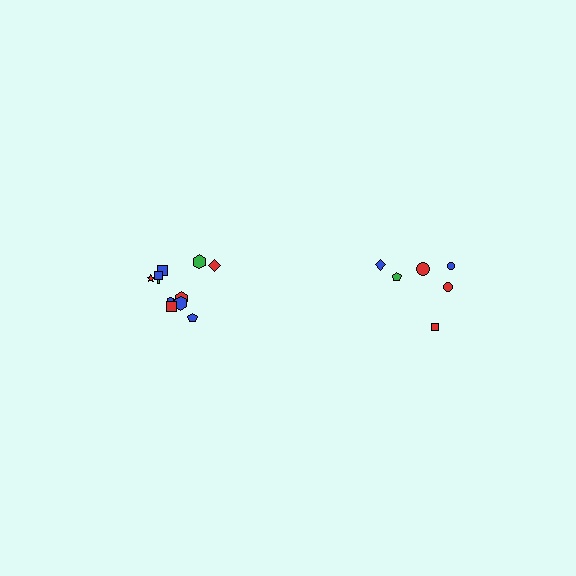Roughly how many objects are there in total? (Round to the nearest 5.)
Roughly 20 objects in total.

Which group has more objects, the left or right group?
The left group.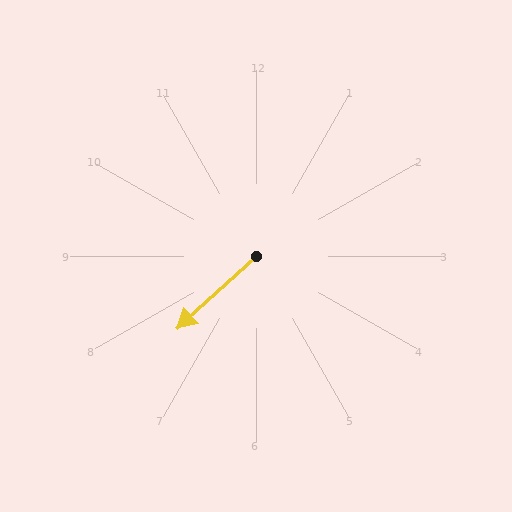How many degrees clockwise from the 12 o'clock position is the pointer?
Approximately 228 degrees.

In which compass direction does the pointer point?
Southwest.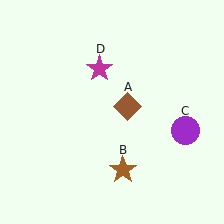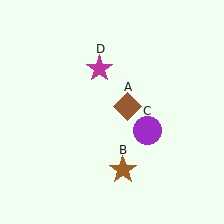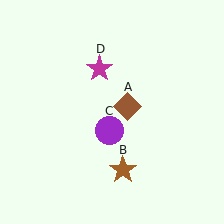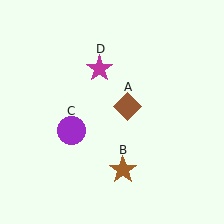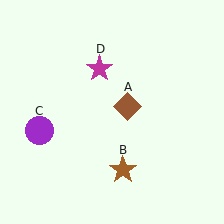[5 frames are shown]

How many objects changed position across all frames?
1 object changed position: purple circle (object C).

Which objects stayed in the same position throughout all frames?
Brown diamond (object A) and brown star (object B) and magenta star (object D) remained stationary.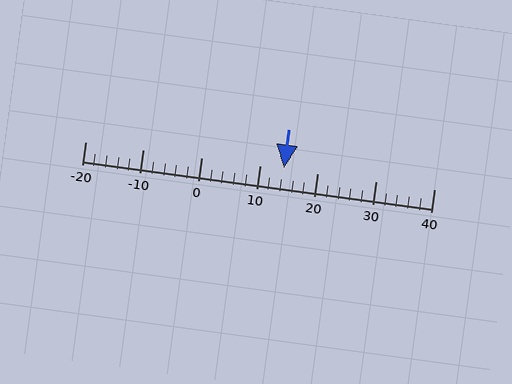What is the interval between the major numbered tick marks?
The major tick marks are spaced 10 units apart.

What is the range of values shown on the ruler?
The ruler shows values from -20 to 40.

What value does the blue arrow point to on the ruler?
The blue arrow points to approximately 14.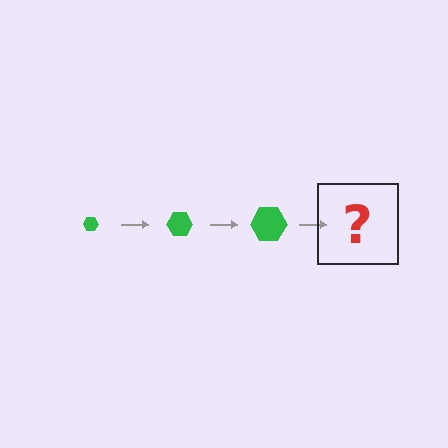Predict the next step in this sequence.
The next step is a green hexagon, larger than the previous one.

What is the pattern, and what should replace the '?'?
The pattern is that the hexagon gets progressively larger each step. The '?' should be a green hexagon, larger than the previous one.